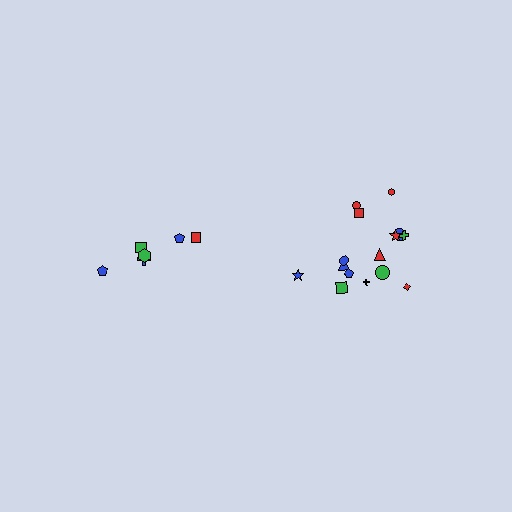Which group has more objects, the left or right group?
The right group.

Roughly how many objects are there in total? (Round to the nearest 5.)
Roughly 20 objects in total.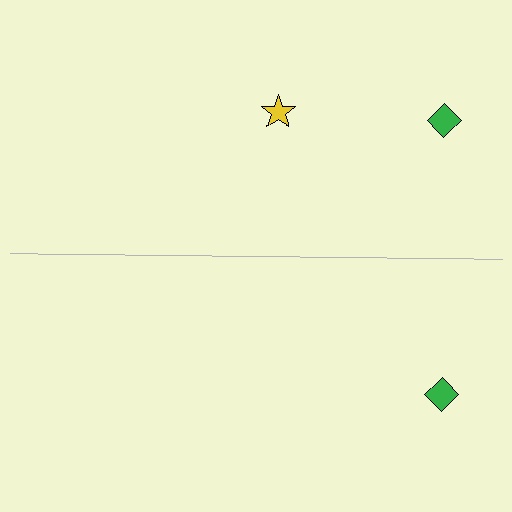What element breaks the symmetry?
A yellow star is missing from the bottom side.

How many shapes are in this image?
There are 3 shapes in this image.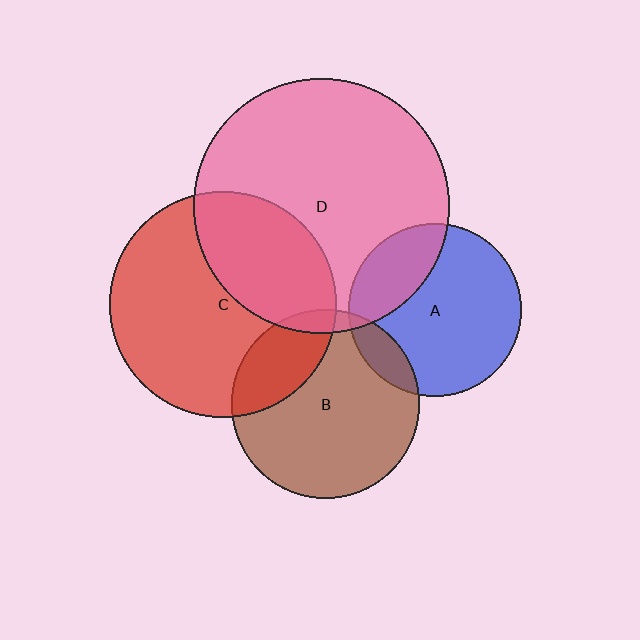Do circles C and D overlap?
Yes.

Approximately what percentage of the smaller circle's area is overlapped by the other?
Approximately 35%.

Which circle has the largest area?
Circle D (pink).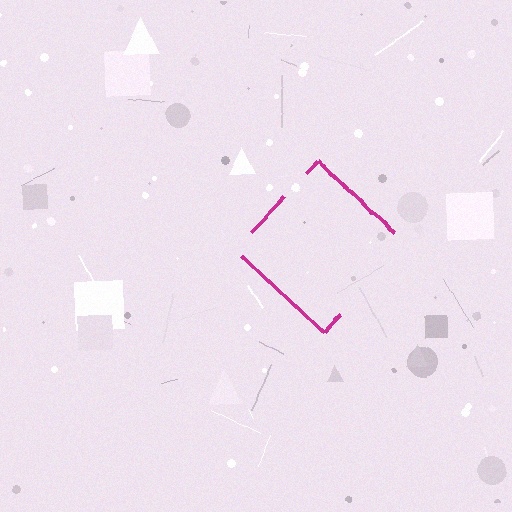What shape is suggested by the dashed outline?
The dashed outline suggests a diamond.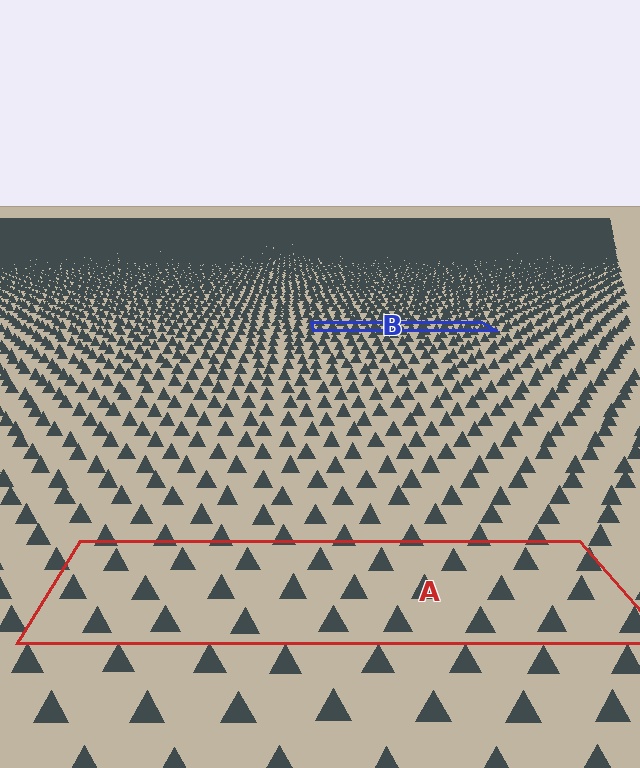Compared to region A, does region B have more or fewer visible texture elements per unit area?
Region B has more texture elements per unit area — they are packed more densely because it is farther away.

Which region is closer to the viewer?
Region A is closer. The texture elements there are larger and more spread out.